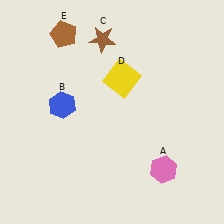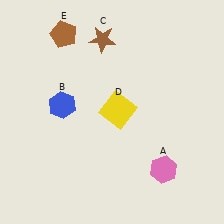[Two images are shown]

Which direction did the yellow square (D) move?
The yellow square (D) moved down.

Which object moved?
The yellow square (D) moved down.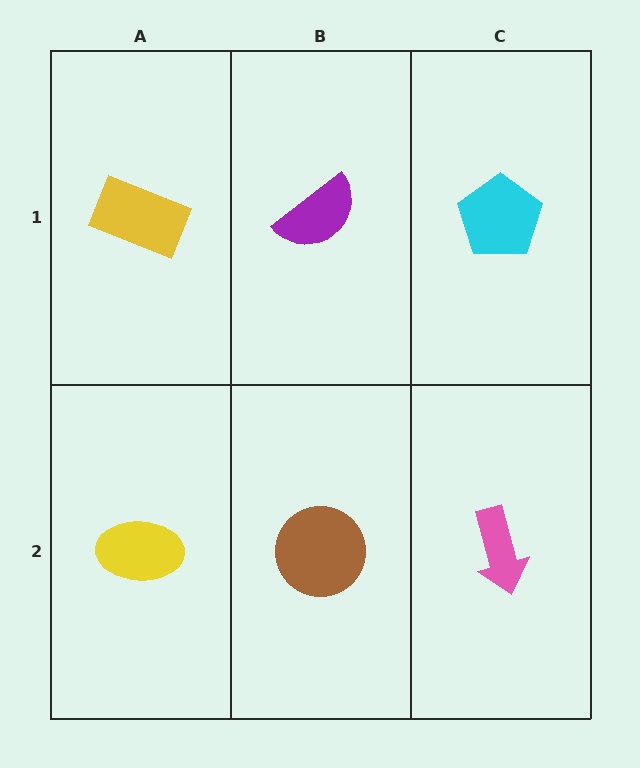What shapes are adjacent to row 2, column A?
A yellow rectangle (row 1, column A), a brown circle (row 2, column B).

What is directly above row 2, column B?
A purple semicircle.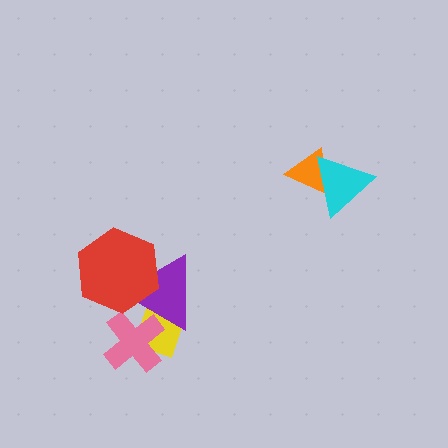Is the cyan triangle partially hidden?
No, no other shape covers it.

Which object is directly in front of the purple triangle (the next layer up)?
The pink cross is directly in front of the purple triangle.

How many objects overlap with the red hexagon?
1 object overlaps with the red hexagon.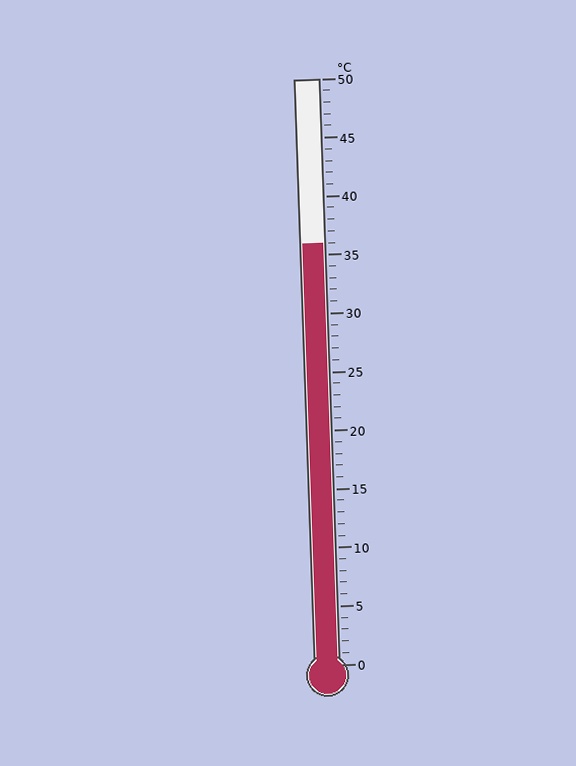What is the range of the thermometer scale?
The thermometer scale ranges from 0°C to 50°C.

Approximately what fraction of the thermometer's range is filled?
The thermometer is filled to approximately 70% of its range.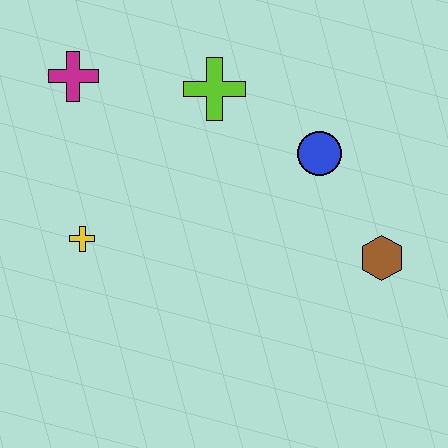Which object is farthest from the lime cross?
The brown hexagon is farthest from the lime cross.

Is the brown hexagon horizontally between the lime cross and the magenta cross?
No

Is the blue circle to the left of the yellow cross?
No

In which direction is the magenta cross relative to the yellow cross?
The magenta cross is above the yellow cross.